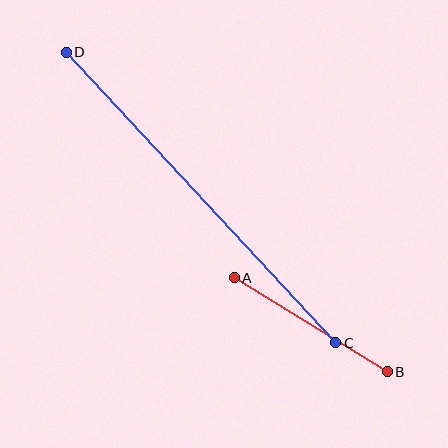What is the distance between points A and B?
The distance is approximately 179 pixels.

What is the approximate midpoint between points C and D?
The midpoint is at approximately (201, 198) pixels.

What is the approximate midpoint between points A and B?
The midpoint is at approximately (311, 325) pixels.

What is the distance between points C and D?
The distance is approximately 396 pixels.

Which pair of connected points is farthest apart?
Points C and D are farthest apart.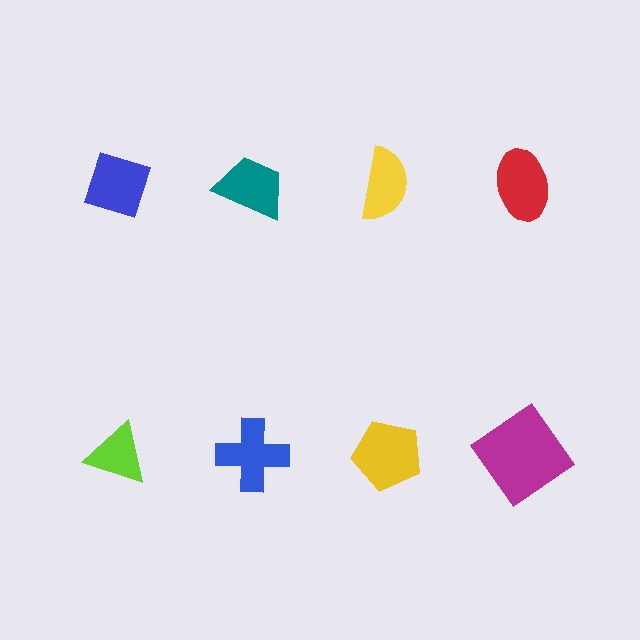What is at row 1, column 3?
A yellow semicircle.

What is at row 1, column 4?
A red ellipse.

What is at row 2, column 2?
A blue cross.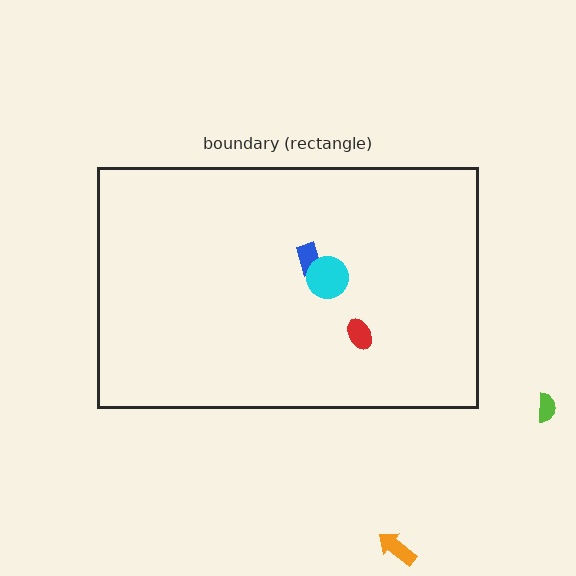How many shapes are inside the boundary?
3 inside, 2 outside.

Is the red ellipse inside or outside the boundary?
Inside.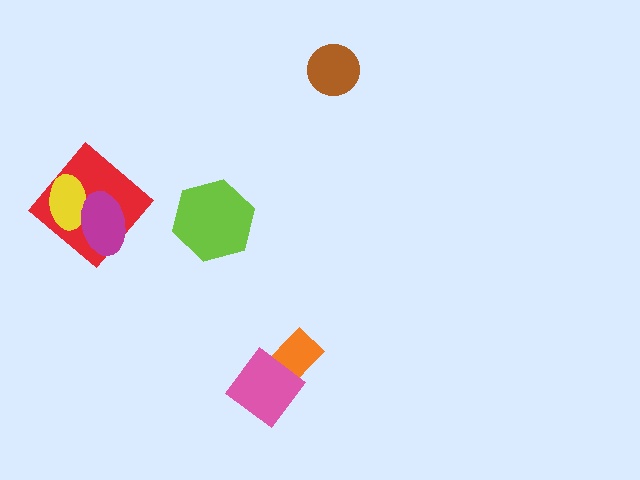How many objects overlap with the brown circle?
0 objects overlap with the brown circle.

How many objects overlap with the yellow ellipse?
2 objects overlap with the yellow ellipse.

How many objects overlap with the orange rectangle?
1 object overlaps with the orange rectangle.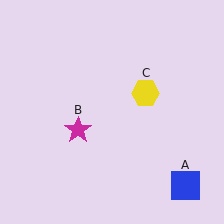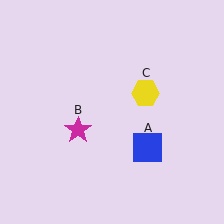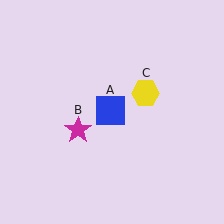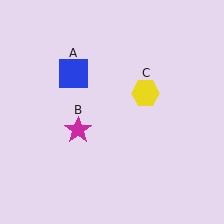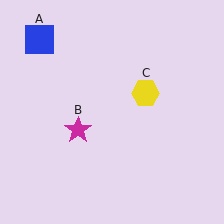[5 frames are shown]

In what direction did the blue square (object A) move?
The blue square (object A) moved up and to the left.